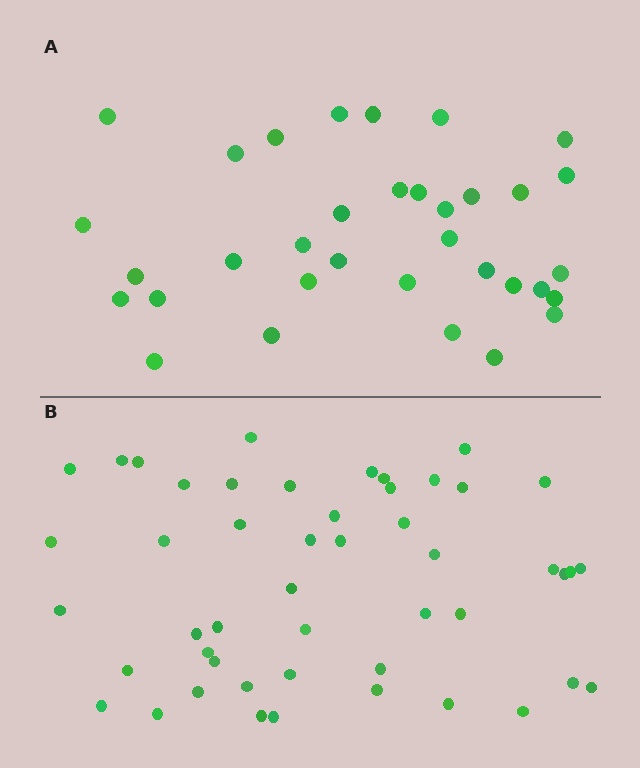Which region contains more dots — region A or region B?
Region B (the bottom region) has more dots.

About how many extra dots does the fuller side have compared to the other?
Region B has approximately 15 more dots than region A.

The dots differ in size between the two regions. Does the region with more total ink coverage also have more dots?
No. Region A has more total ink coverage because its dots are larger, but region B actually contains more individual dots. Total area can be misleading — the number of items is what matters here.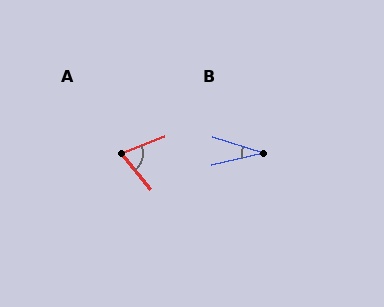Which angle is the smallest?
B, at approximately 31 degrees.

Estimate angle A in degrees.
Approximately 71 degrees.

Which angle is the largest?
A, at approximately 71 degrees.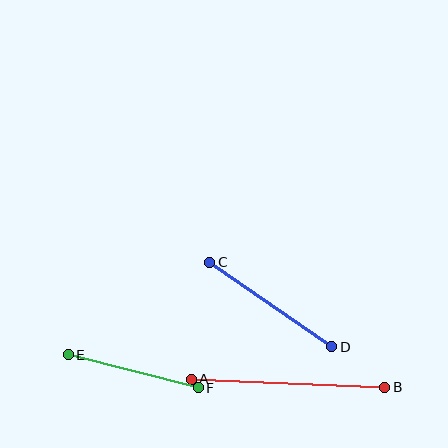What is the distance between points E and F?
The distance is approximately 134 pixels.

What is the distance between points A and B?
The distance is approximately 193 pixels.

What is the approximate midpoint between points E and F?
The midpoint is at approximately (133, 371) pixels.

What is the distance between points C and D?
The distance is approximately 148 pixels.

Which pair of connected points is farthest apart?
Points A and B are farthest apart.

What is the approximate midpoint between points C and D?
The midpoint is at approximately (271, 305) pixels.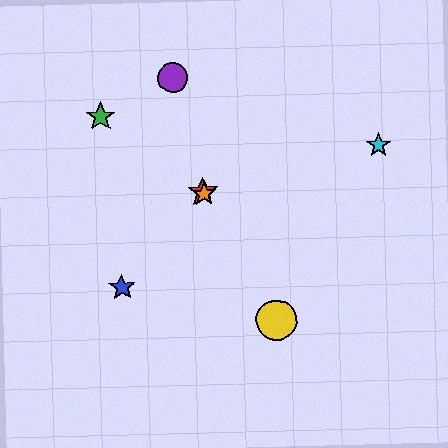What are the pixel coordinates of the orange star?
The orange star is at (204, 194).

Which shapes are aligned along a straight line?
The red star, the yellow circle, the orange star are aligned along a straight line.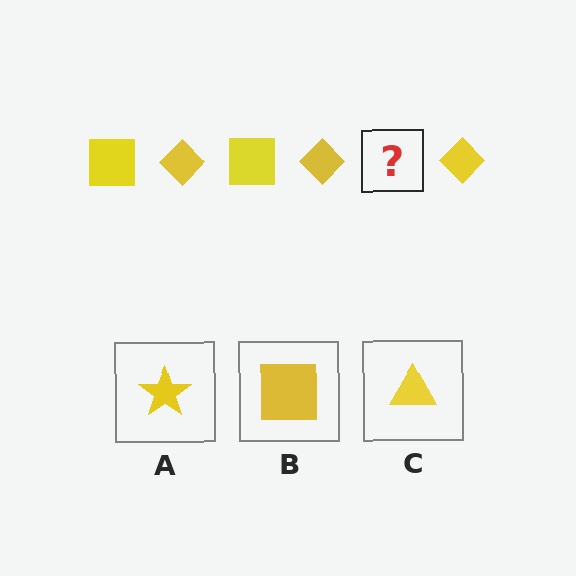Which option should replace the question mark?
Option B.